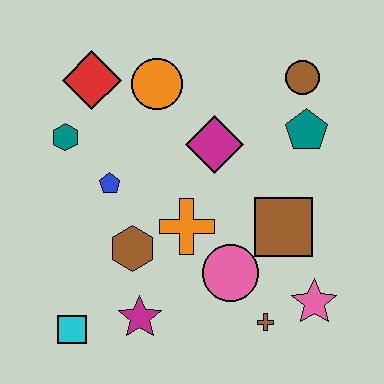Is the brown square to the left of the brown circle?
Yes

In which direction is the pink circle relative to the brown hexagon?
The pink circle is to the right of the brown hexagon.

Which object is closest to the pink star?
The brown cross is closest to the pink star.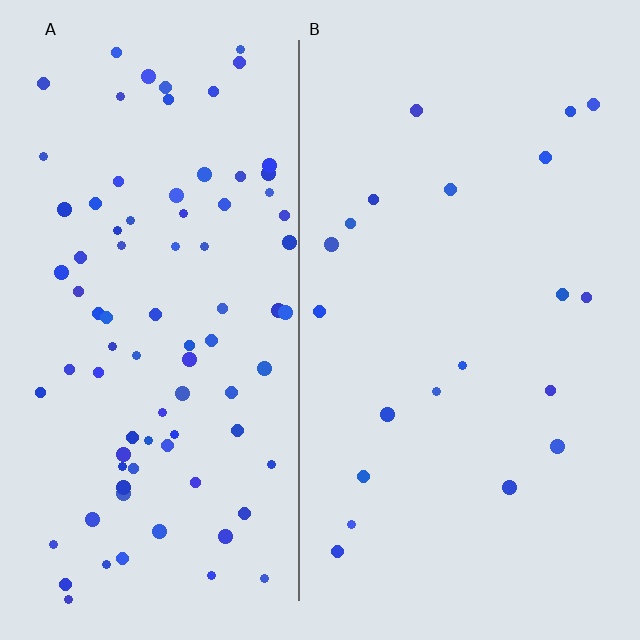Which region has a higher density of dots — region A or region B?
A (the left).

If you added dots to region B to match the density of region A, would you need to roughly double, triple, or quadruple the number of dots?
Approximately quadruple.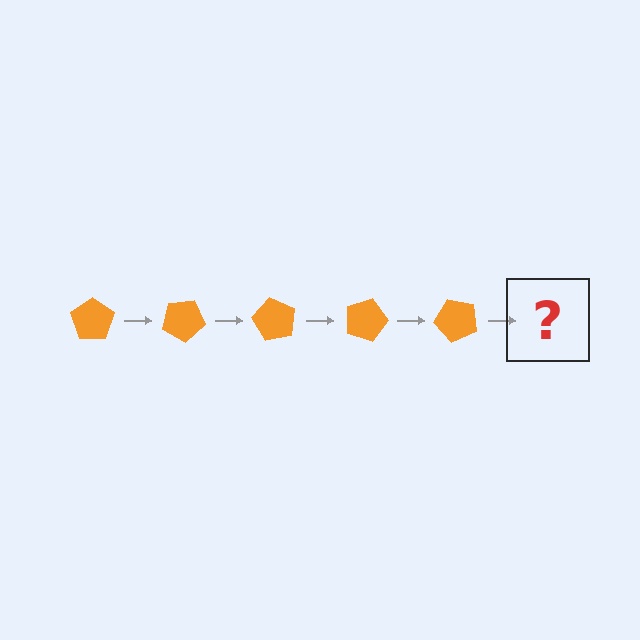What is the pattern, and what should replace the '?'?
The pattern is that the pentagon rotates 30 degrees each step. The '?' should be an orange pentagon rotated 150 degrees.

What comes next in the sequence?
The next element should be an orange pentagon rotated 150 degrees.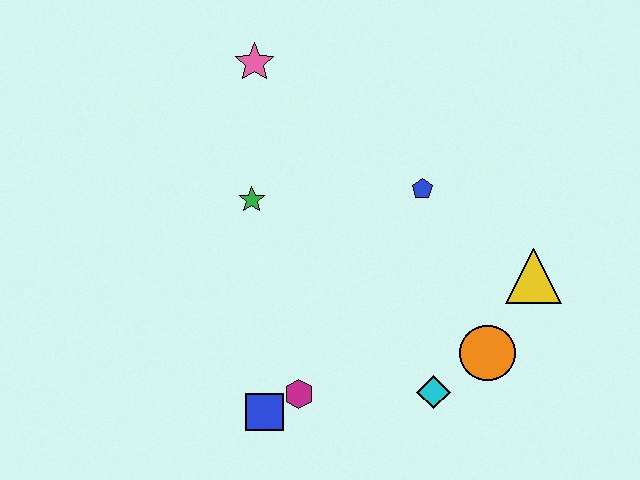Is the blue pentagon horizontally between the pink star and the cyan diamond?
Yes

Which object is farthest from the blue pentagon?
The blue square is farthest from the blue pentagon.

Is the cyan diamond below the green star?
Yes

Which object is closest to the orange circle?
The cyan diamond is closest to the orange circle.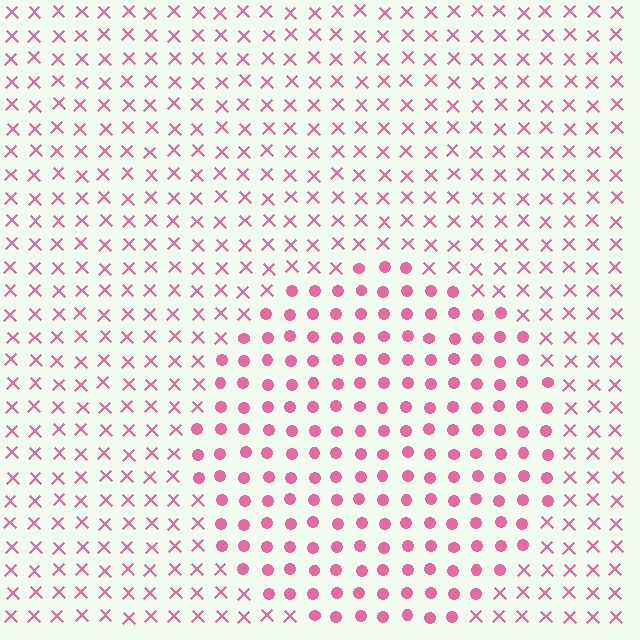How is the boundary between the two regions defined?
The boundary is defined by a change in element shape: circles inside vs. X marks outside. All elements share the same color and spacing.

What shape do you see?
I see a circle.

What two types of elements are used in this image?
The image uses circles inside the circle region and X marks outside it.